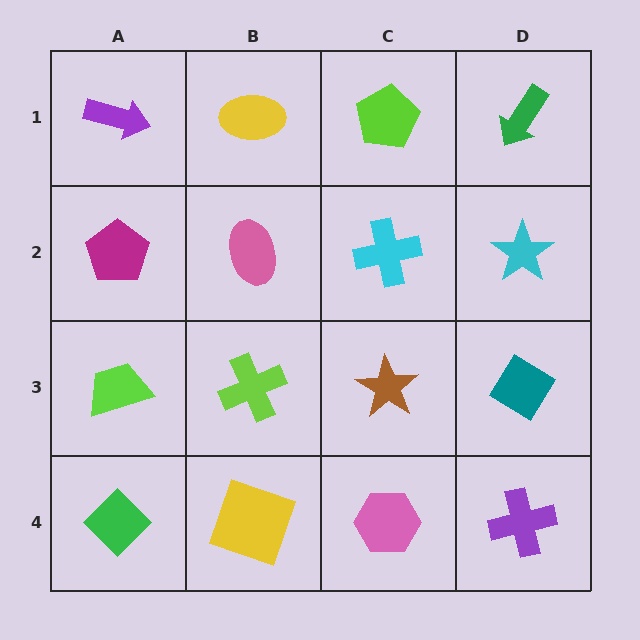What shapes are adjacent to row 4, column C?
A brown star (row 3, column C), a yellow square (row 4, column B), a purple cross (row 4, column D).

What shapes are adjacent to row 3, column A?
A magenta pentagon (row 2, column A), a green diamond (row 4, column A), a lime cross (row 3, column B).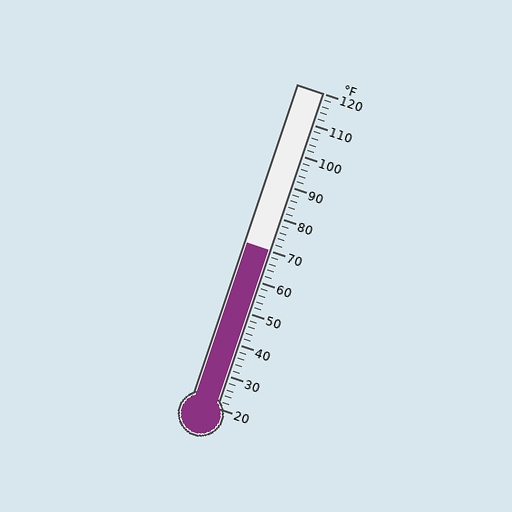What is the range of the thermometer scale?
The thermometer scale ranges from 20°F to 120°F.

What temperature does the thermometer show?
The thermometer shows approximately 70°F.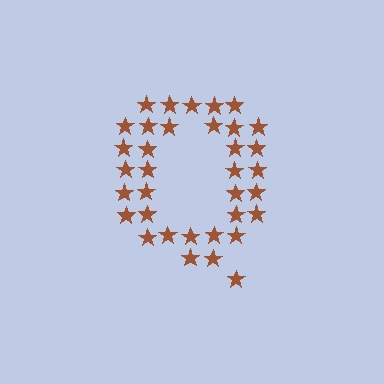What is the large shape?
The large shape is the letter Q.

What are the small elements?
The small elements are stars.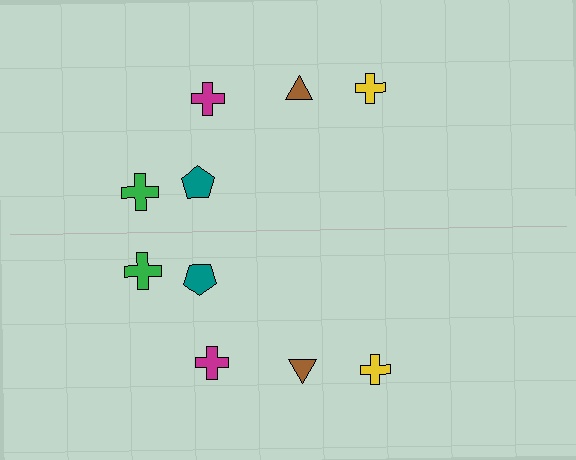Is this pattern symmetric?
Yes, this pattern has bilateral (reflection) symmetry.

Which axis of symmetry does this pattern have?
The pattern has a horizontal axis of symmetry running through the center of the image.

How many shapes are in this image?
There are 10 shapes in this image.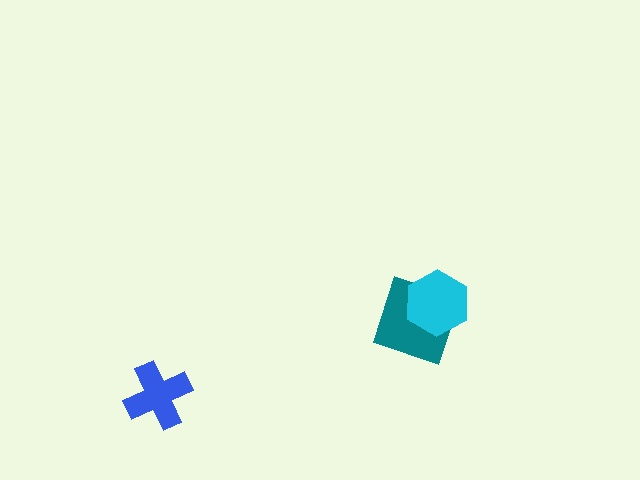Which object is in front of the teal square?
The cyan hexagon is in front of the teal square.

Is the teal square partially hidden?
Yes, it is partially covered by another shape.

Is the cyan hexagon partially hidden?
No, no other shape covers it.